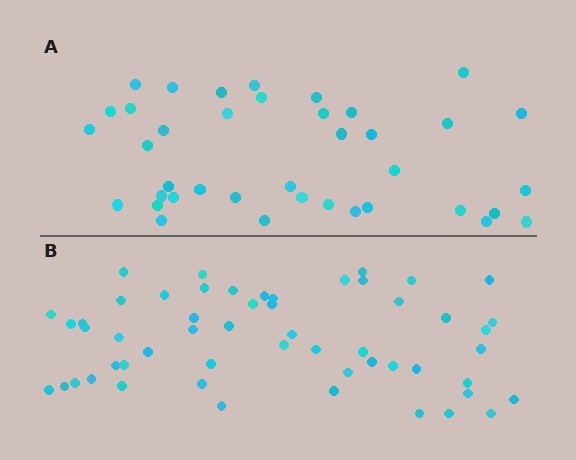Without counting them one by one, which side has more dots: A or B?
Region B (the bottom region) has more dots.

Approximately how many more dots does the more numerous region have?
Region B has approximately 15 more dots than region A.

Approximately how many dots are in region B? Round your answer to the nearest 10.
About 50 dots. (The exact count is 54, which rounds to 50.)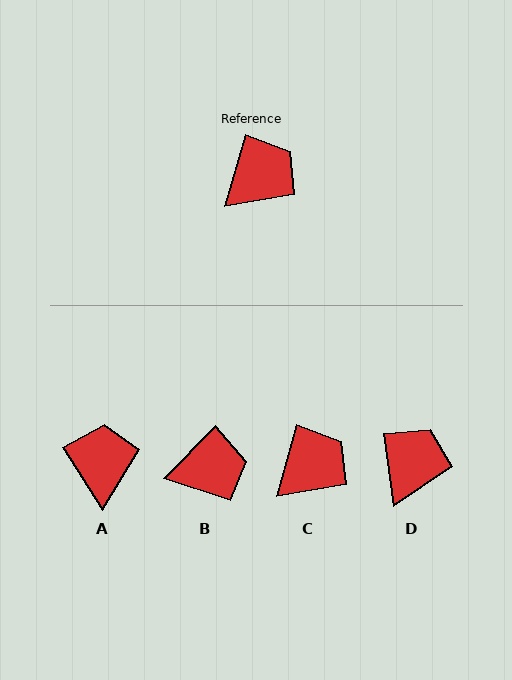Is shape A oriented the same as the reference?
No, it is off by about 49 degrees.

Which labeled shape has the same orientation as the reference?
C.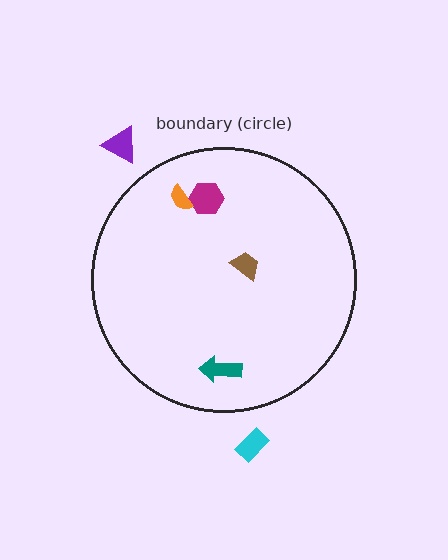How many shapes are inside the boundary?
4 inside, 2 outside.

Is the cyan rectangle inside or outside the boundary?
Outside.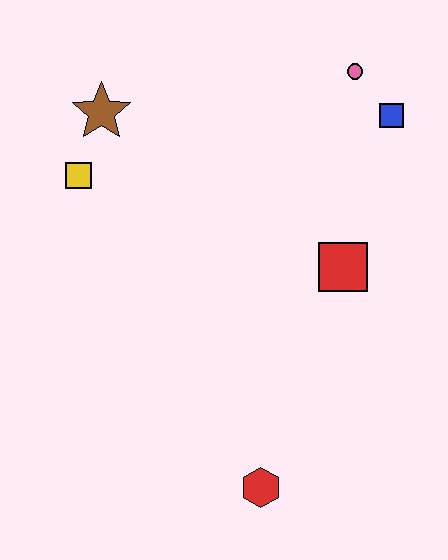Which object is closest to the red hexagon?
The red square is closest to the red hexagon.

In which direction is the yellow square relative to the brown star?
The yellow square is below the brown star.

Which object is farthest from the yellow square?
The red hexagon is farthest from the yellow square.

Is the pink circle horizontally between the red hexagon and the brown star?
No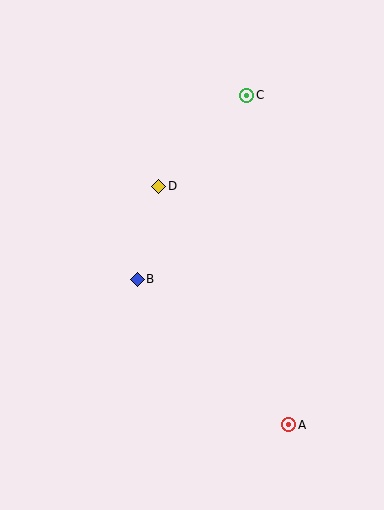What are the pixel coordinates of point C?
Point C is at (247, 95).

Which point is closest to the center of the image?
Point B at (137, 279) is closest to the center.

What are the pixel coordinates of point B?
Point B is at (137, 279).